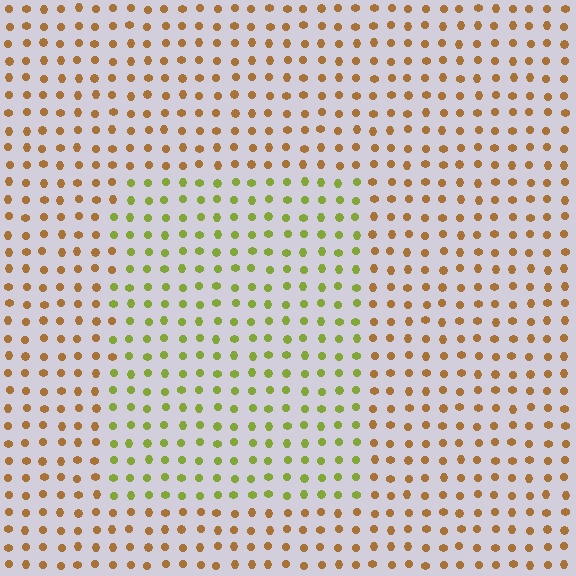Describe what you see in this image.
The image is filled with small brown elements in a uniform arrangement. A rectangle-shaped region is visible where the elements are tinted to a slightly different hue, forming a subtle color boundary.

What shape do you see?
I see a rectangle.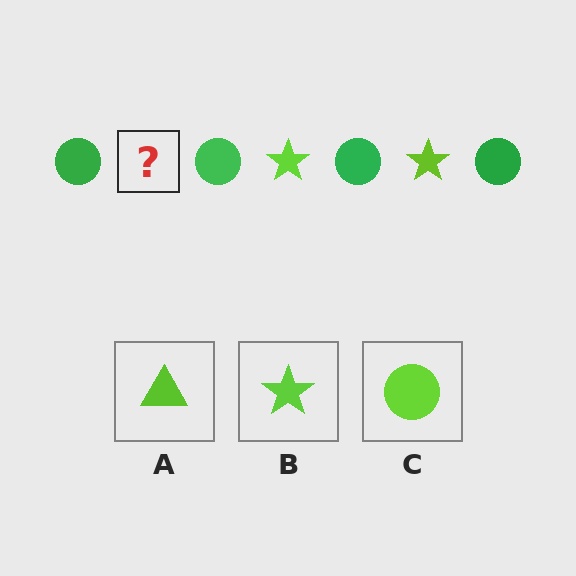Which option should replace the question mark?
Option B.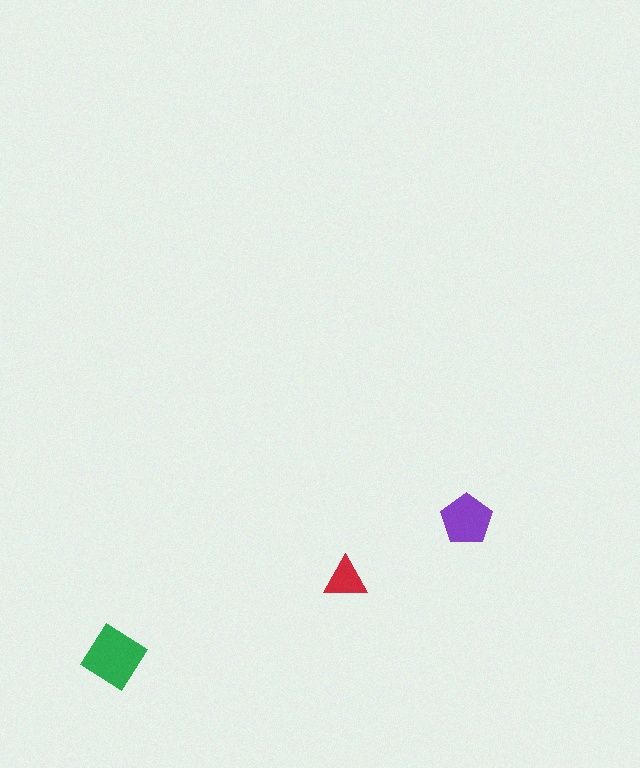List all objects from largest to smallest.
The green diamond, the purple pentagon, the red triangle.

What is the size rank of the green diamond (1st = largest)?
1st.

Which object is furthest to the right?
The purple pentagon is rightmost.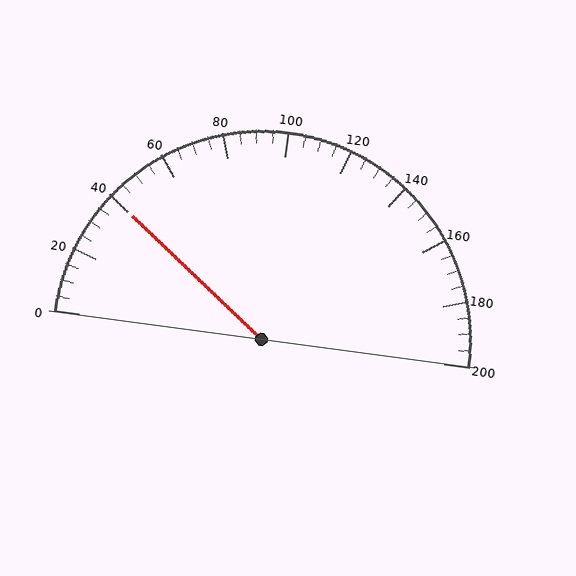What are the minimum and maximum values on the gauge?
The gauge ranges from 0 to 200.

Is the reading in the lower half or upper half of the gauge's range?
The reading is in the lower half of the range (0 to 200).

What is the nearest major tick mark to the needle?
The nearest major tick mark is 40.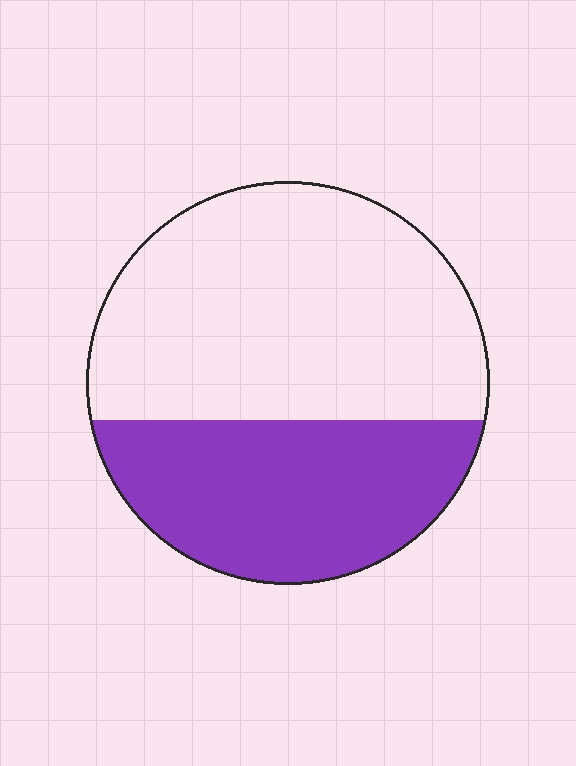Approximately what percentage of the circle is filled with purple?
Approximately 40%.